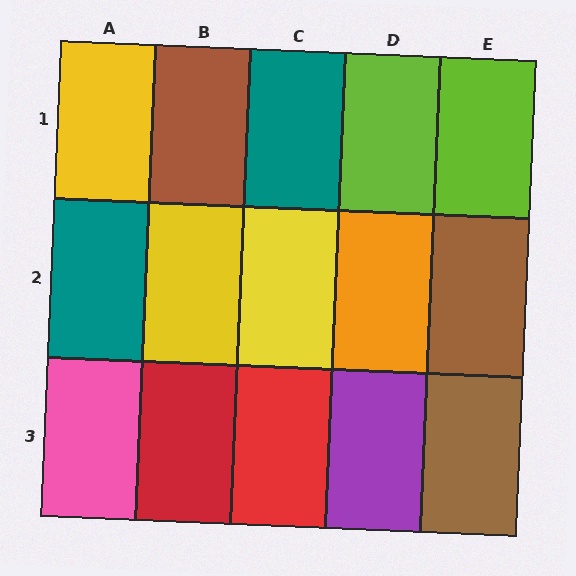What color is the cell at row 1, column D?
Lime.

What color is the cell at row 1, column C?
Teal.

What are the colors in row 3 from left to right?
Pink, red, red, purple, brown.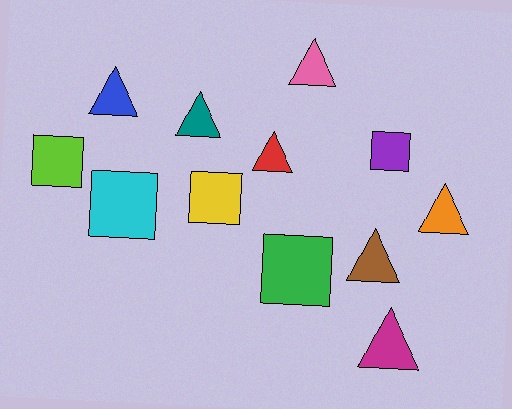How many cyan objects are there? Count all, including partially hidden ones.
There is 1 cyan object.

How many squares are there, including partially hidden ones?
There are 5 squares.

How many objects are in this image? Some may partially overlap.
There are 12 objects.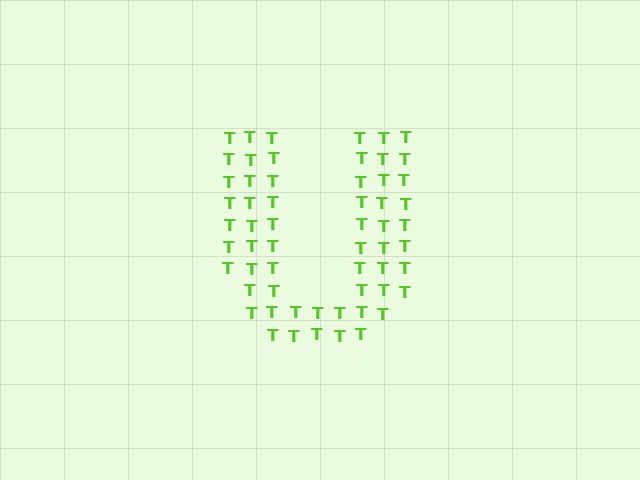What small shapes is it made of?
It is made of small letter T's.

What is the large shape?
The large shape is the letter U.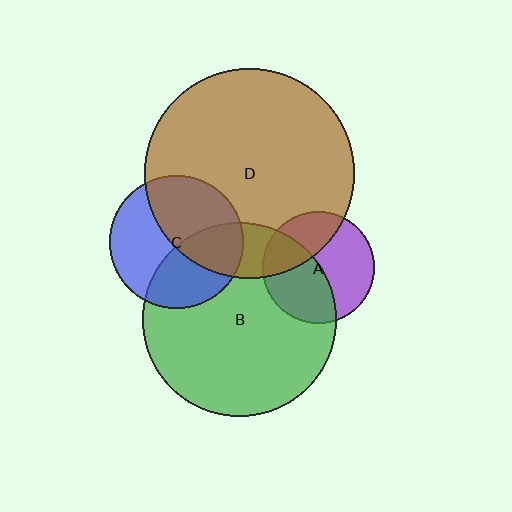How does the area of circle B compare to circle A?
Approximately 3.0 times.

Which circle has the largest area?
Circle D (brown).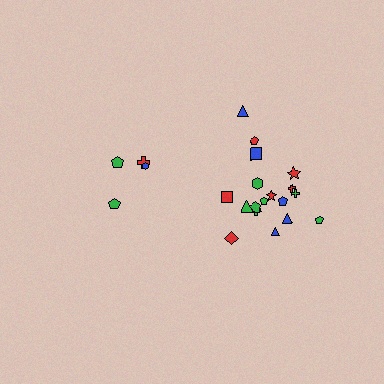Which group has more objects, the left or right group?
The right group.